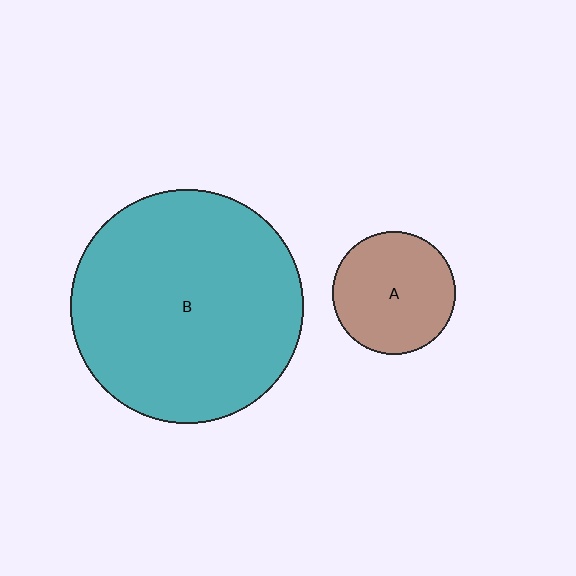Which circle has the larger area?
Circle B (teal).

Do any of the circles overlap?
No, none of the circles overlap.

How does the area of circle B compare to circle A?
Approximately 3.6 times.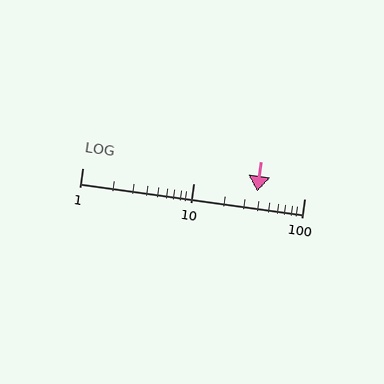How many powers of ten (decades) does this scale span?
The scale spans 2 decades, from 1 to 100.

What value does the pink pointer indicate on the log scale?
The pointer indicates approximately 38.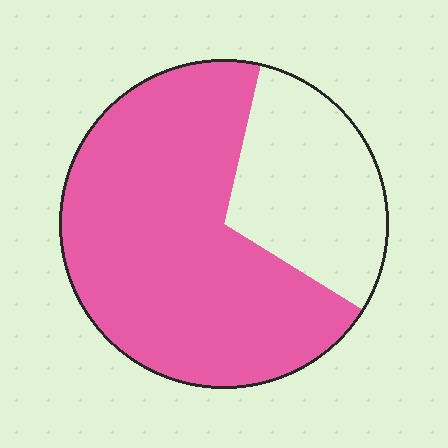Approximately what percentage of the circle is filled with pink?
Approximately 70%.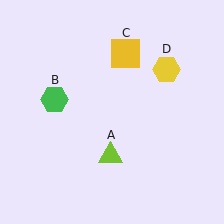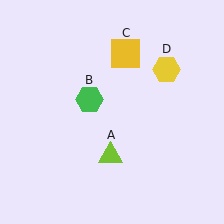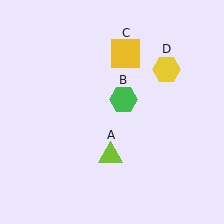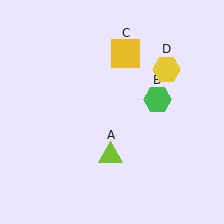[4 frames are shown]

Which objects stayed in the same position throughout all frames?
Lime triangle (object A) and yellow square (object C) and yellow hexagon (object D) remained stationary.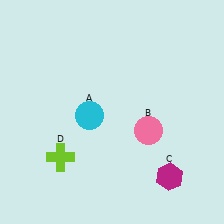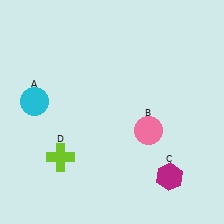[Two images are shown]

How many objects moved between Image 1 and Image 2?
1 object moved between the two images.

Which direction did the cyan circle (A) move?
The cyan circle (A) moved left.